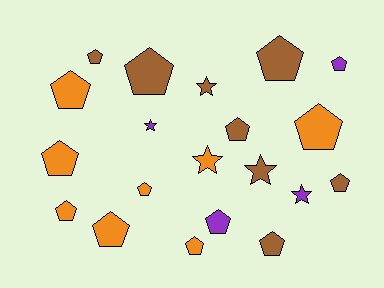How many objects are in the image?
There are 20 objects.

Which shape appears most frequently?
Pentagon, with 15 objects.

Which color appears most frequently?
Brown, with 8 objects.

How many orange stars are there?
There is 1 orange star.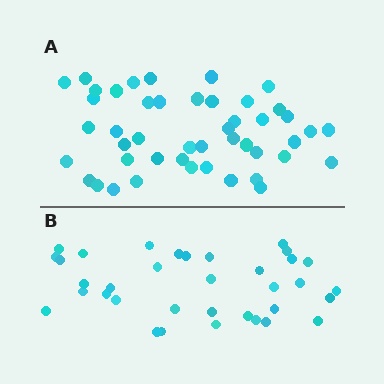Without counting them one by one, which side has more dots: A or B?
Region A (the top region) has more dots.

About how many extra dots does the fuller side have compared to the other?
Region A has roughly 12 or so more dots than region B.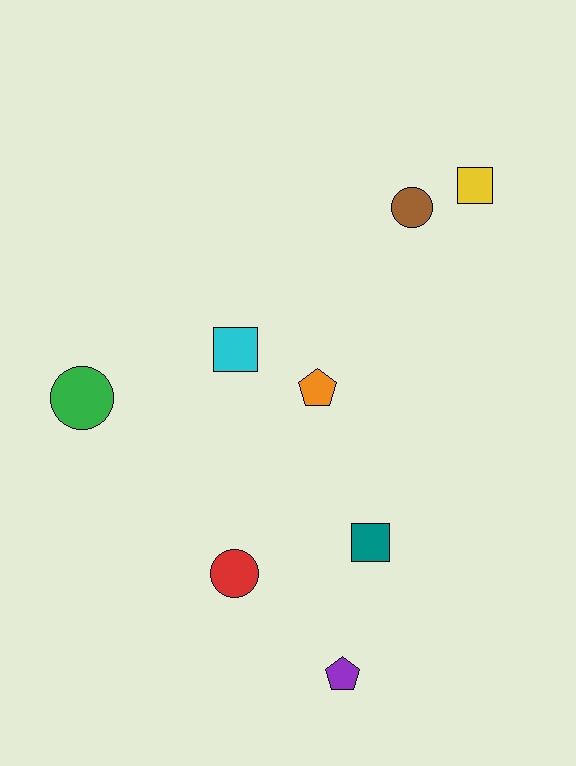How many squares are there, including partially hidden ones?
There are 3 squares.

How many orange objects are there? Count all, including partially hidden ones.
There is 1 orange object.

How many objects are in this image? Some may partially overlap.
There are 8 objects.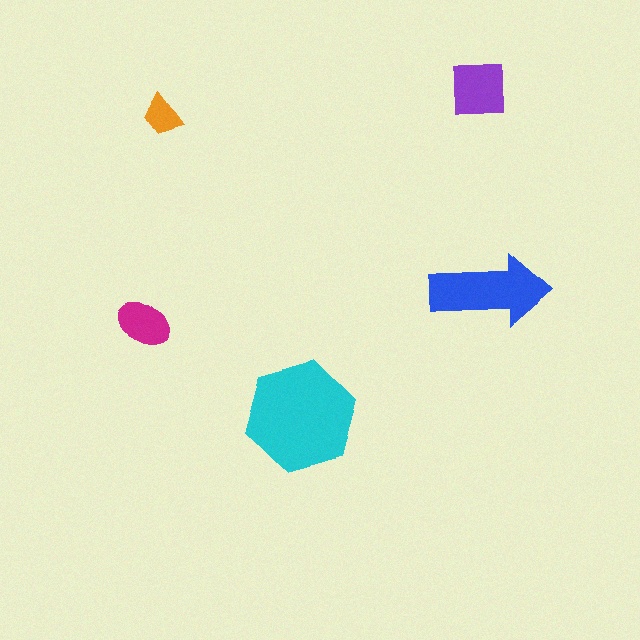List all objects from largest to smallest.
The cyan hexagon, the blue arrow, the purple square, the magenta ellipse, the orange trapezoid.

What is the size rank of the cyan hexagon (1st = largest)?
1st.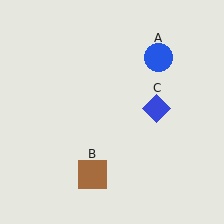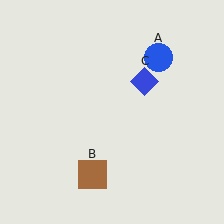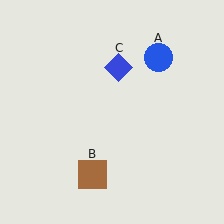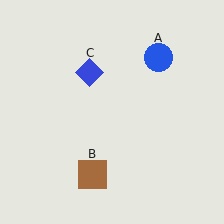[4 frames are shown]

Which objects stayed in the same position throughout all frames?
Blue circle (object A) and brown square (object B) remained stationary.